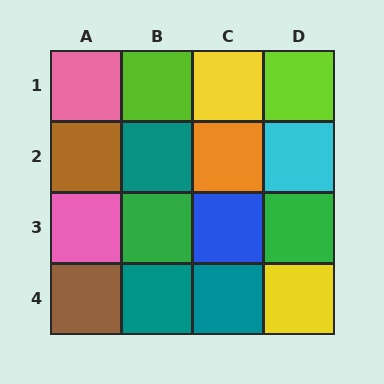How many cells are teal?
3 cells are teal.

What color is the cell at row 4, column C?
Teal.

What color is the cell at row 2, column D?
Cyan.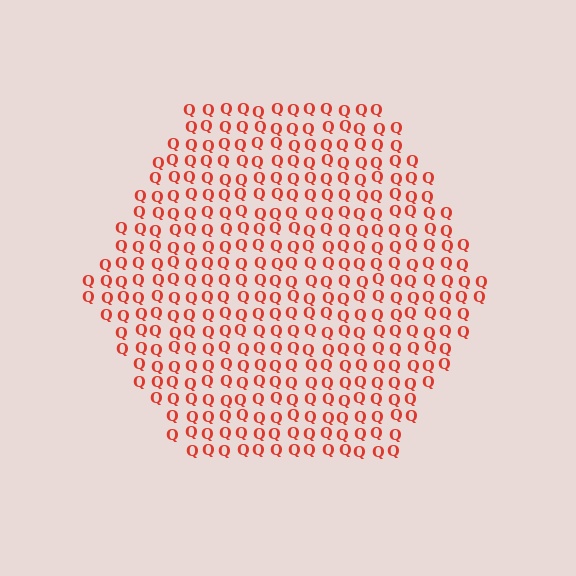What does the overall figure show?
The overall figure shows a hexagon.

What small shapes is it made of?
It is made of small letter Q's.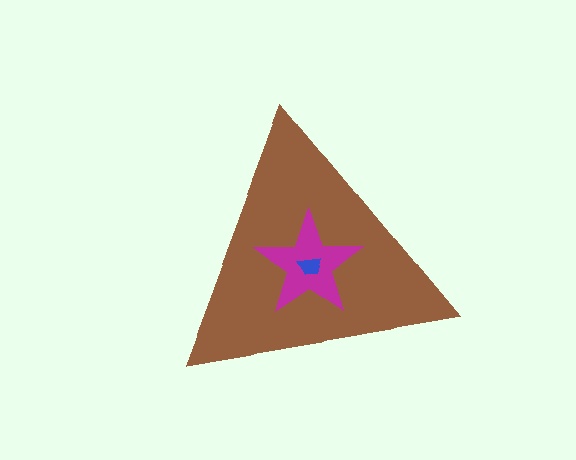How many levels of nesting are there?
3.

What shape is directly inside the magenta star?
The blue trapezoid.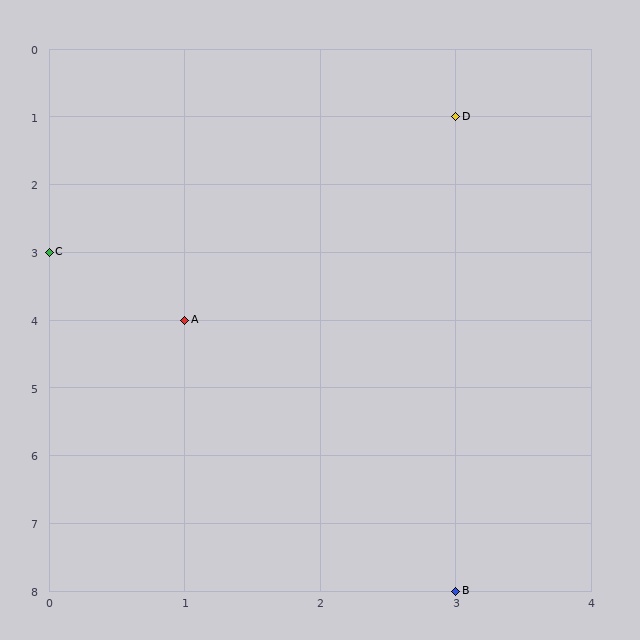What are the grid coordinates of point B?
Point B is at grid coordinates (3, 8).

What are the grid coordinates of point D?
Point D is at grid coordinates (3, 1).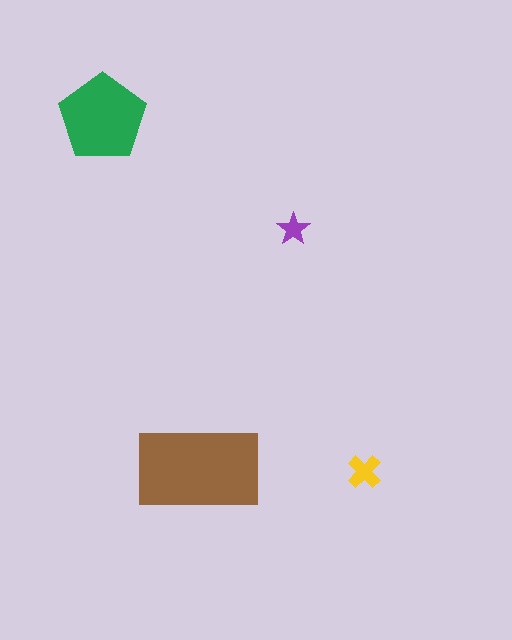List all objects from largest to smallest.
The brown rectangle, the green pentagon, the yellow cross, the purple star.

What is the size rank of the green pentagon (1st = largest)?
2nd.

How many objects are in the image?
There are 4 objects in the image.